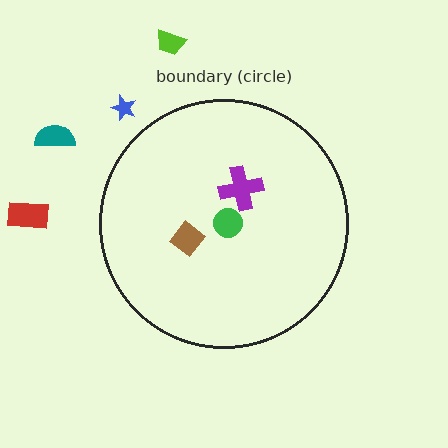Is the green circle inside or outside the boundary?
Inside.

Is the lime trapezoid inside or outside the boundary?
Outside.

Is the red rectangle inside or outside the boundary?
Outside.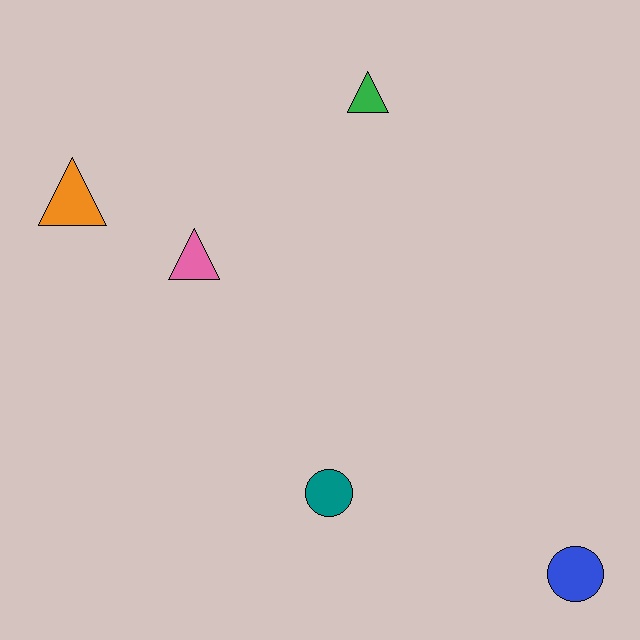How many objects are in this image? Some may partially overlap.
There are 5 objects.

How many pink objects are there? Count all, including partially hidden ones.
There is 1 pink object.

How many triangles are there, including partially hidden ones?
There are 3 triangles.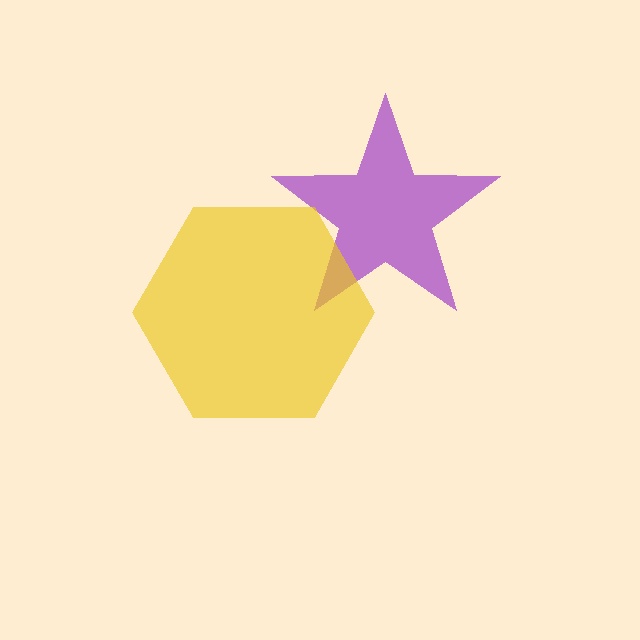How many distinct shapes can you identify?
There are 2 distinct shapes: a purple star, a yellow hexagon.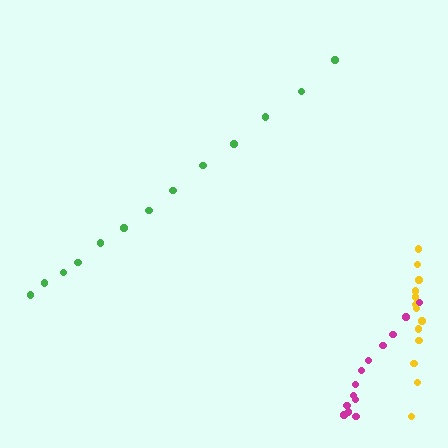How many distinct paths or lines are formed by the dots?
There are 3 distinct paths.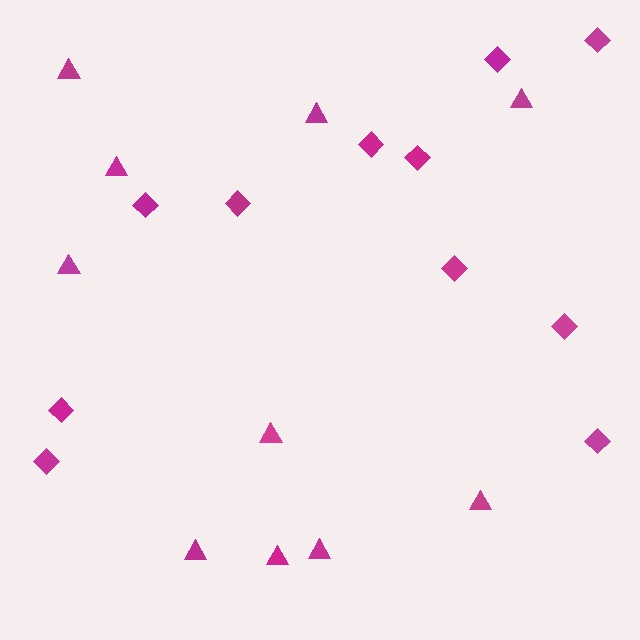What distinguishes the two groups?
There are 2 groups: one group of triangles (10) and one group of diamonds (11).